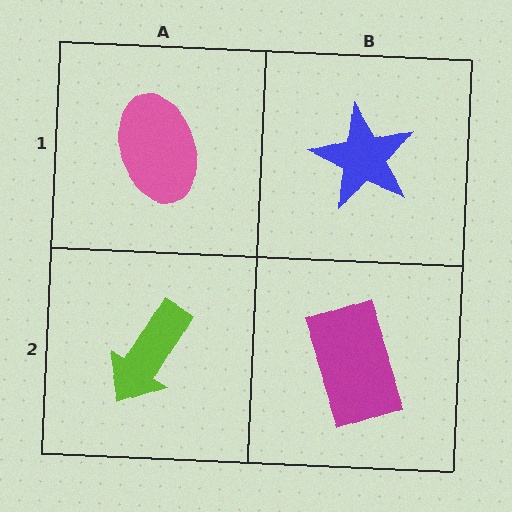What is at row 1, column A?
A pink ellipse.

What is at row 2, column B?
A magenta rectangle.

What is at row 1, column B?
A blue star.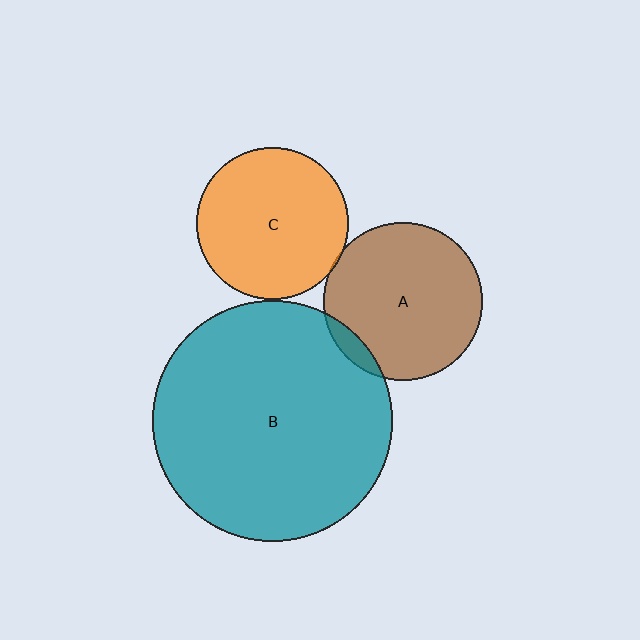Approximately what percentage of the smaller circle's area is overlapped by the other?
Approximately 5%.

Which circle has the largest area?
Circle B (teal).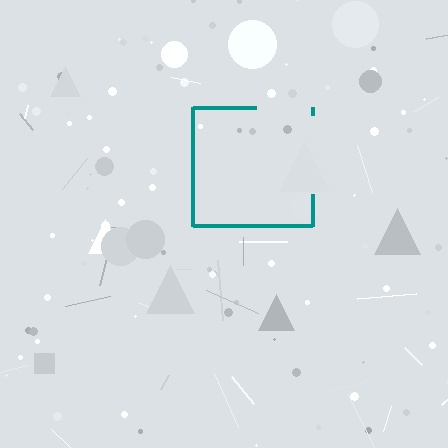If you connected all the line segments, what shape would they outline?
They would outline a square.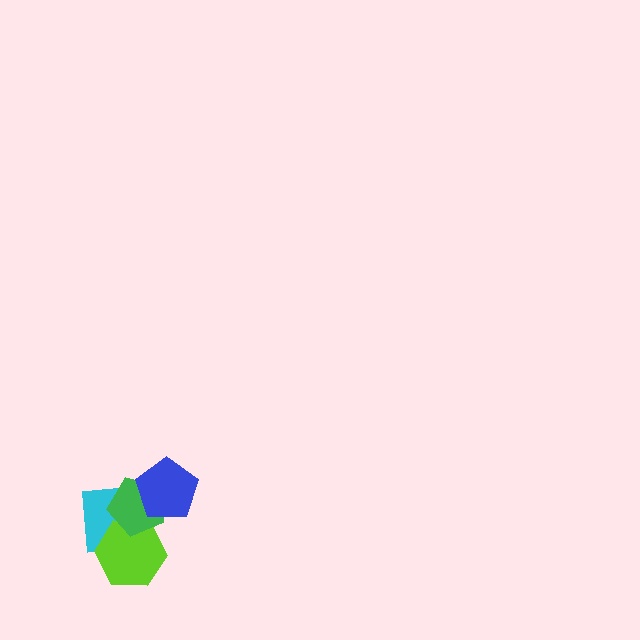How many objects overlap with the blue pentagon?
2 objects overlap with the blue pentagon.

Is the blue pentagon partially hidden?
No, no other shape covers it.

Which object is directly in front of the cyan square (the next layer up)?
The lime hexagon is directly in front of the cyan square.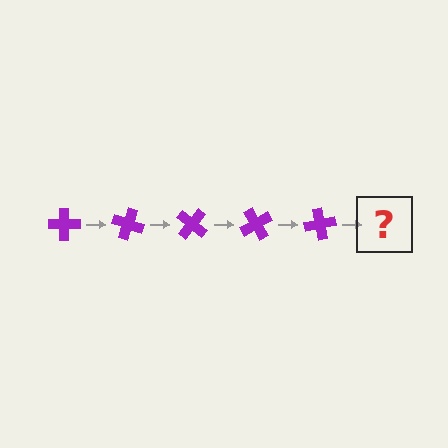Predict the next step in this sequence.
The next step is a purple cross rotated 100 degrees.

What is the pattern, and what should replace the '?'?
The pattern is that the cross rotates 20 degrees each step. The '?' should be a purple cross rotated 100 degrees.